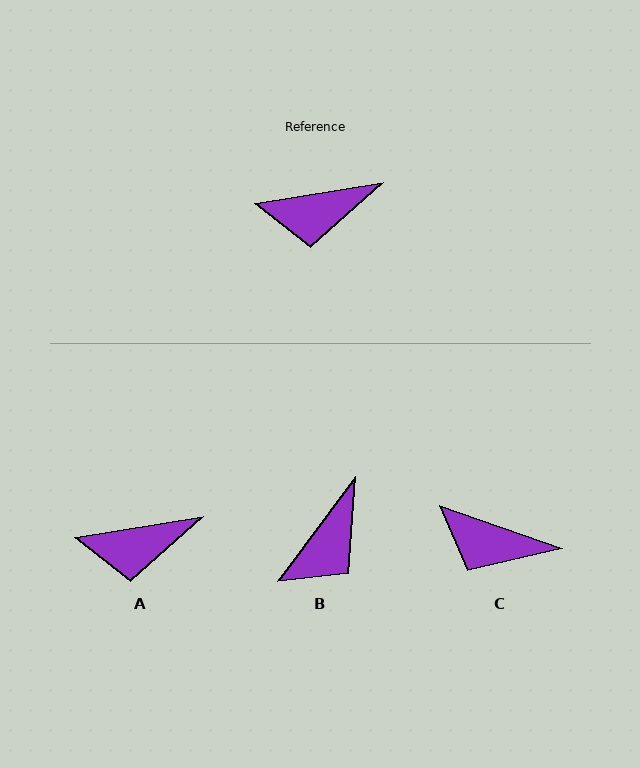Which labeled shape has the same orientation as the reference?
A.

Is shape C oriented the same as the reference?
No, it is off by about 28 degrees.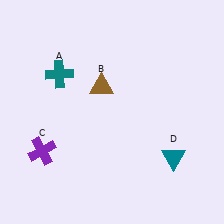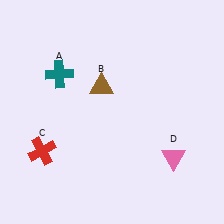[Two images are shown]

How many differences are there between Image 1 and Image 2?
There are 2 differences between the two images.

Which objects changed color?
C changed from purple to red. D changed from teal to pink.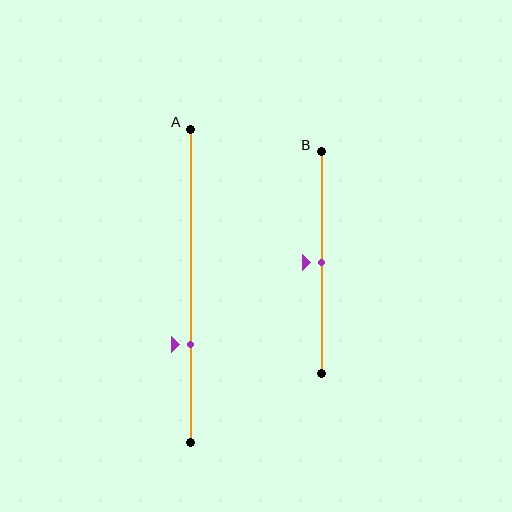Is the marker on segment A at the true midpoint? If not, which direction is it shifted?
No, the marker on segment A is shifted downward by about 19% of the segment length.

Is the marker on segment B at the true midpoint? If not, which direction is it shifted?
Yes, the marker on segment B is at the true midpoint.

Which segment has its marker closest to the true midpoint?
Segment B has its marker closest to the true midpoint.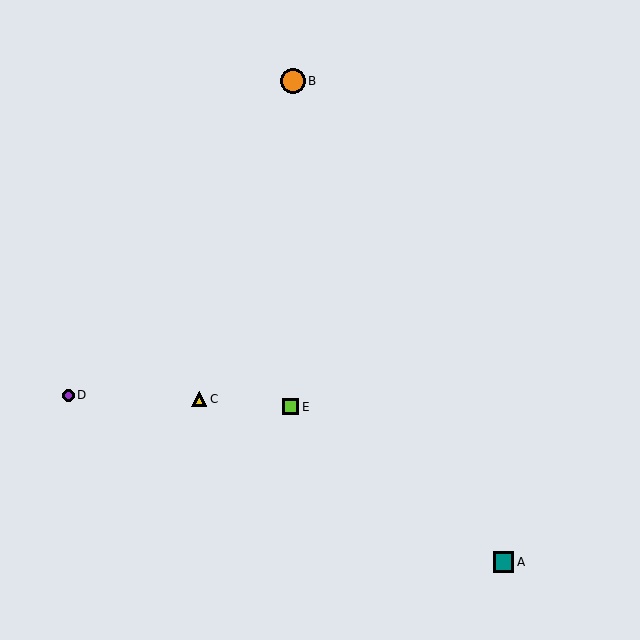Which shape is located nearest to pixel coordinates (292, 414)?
The lime square (labeled E) at (290, 407) is nearest to that location.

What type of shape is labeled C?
Shape C is a yellow triangle.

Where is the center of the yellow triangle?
The center of the yellow triangle is at (199, 399).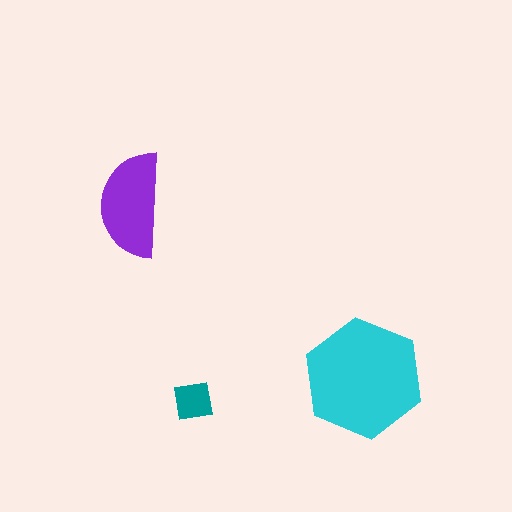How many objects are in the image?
There are 3 objects in the image.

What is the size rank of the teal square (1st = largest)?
3rd.